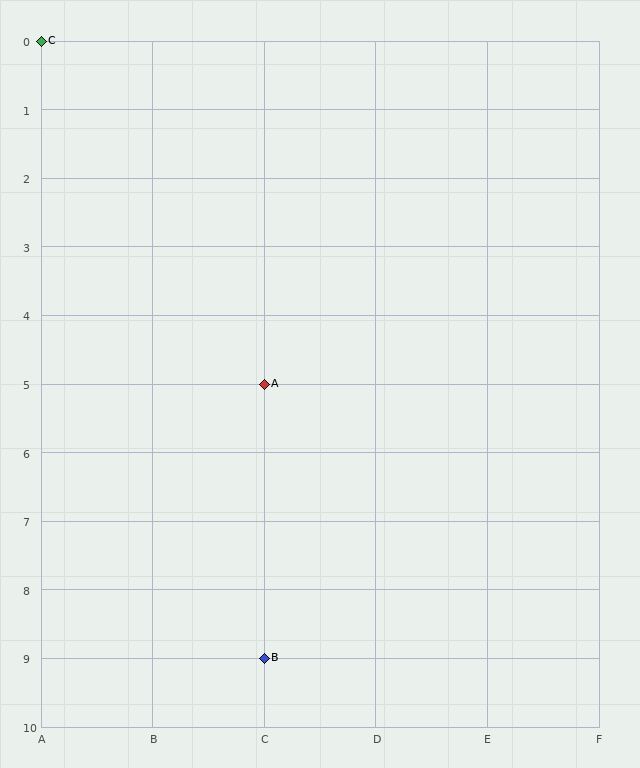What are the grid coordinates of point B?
Point B is at grid coordinates (C, 9).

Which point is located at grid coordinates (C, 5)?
Point A is at (C, 5).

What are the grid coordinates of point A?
Point A is at grid coordinates (C, 5).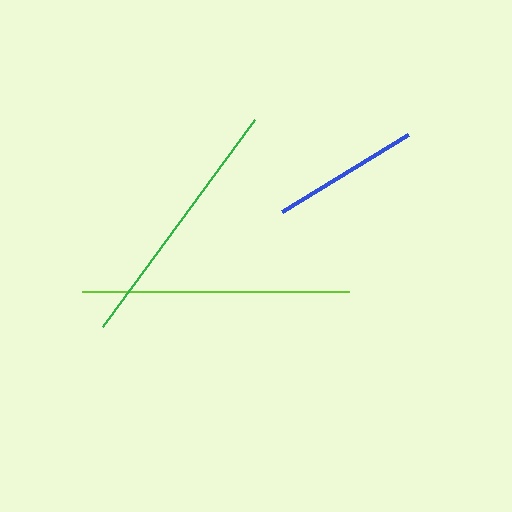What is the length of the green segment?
The green segment is approximately 256 pixels long.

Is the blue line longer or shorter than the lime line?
The lime line is longer than the blue line.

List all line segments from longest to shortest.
From longest to shortest: lime, green, blue.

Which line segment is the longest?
The lime line is the longest at approximately 267 pixels.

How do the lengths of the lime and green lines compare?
The lime and green lines are approximately the same length.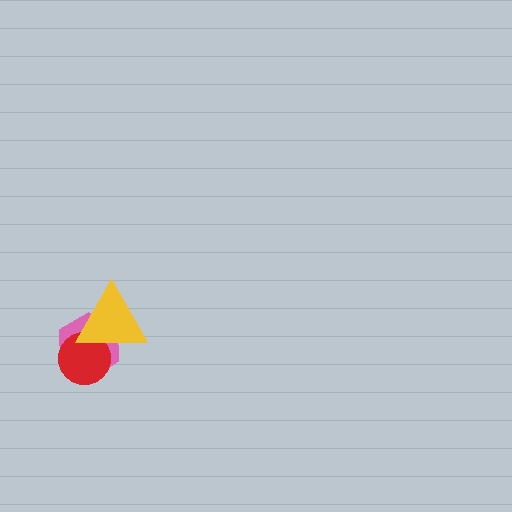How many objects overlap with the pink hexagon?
2 objects overlap with the pink hexagon.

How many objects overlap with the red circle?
2 objects overlap with the red circle.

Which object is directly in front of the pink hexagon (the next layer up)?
The red circle is directly in front of the pink hexagon.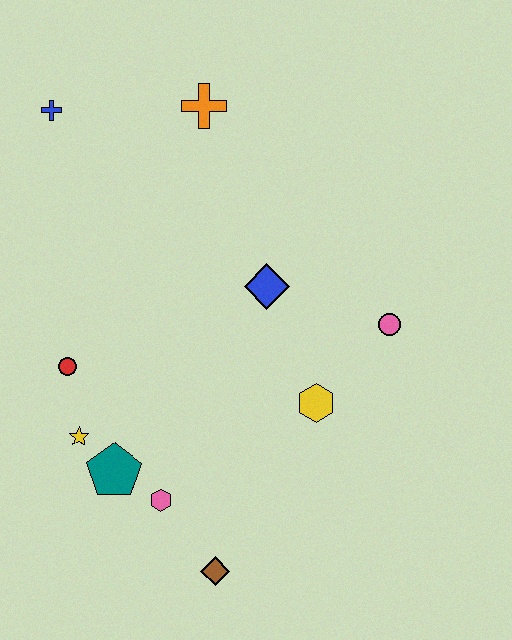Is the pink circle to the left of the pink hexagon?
No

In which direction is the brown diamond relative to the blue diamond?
The brown diamond is below the blue diamond.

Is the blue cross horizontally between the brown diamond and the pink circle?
No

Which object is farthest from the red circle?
The pink circle is farthest from the red circle.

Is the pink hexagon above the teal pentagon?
No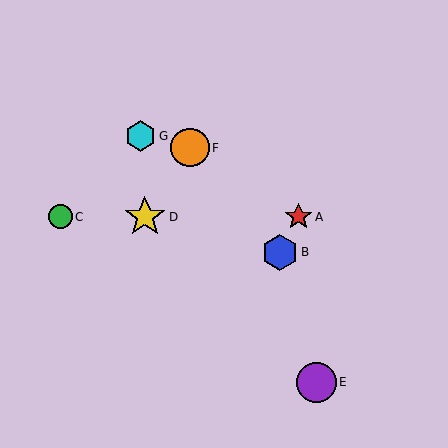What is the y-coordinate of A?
Object A is at y≈217.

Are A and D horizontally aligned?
Yes, both are at y≈217.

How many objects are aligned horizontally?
3 objects (A, C, D) are aligned horizontally.